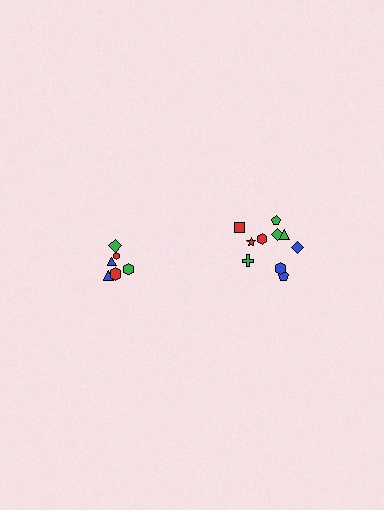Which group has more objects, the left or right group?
The right group.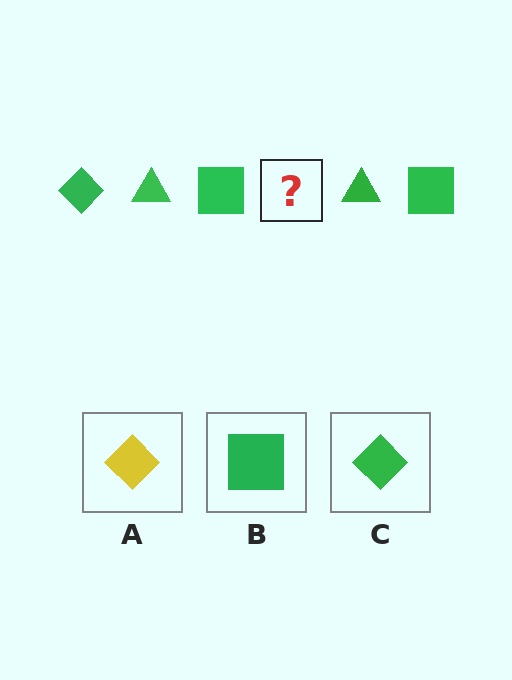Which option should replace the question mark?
Option C.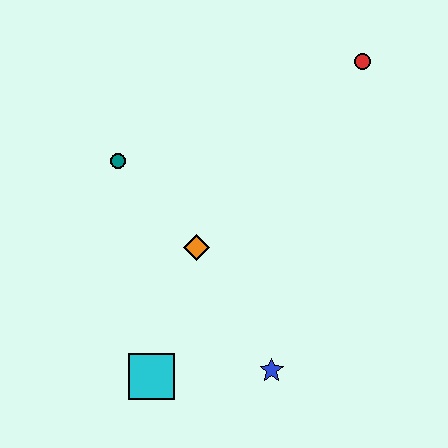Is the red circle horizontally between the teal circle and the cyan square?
No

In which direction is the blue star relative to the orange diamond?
The blue star is below the orange diamond.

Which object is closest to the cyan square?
The blue star is closest to the cyan square.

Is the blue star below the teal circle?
Yes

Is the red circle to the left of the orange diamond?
No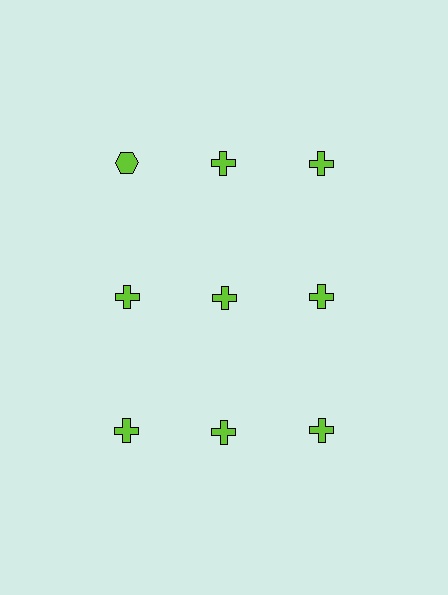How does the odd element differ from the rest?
It has a different shape: hexagon instead of cross.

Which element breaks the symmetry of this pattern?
The lime hexagon in the top row, leftmost column breaks the symmetry. All other shapes are lime crosses.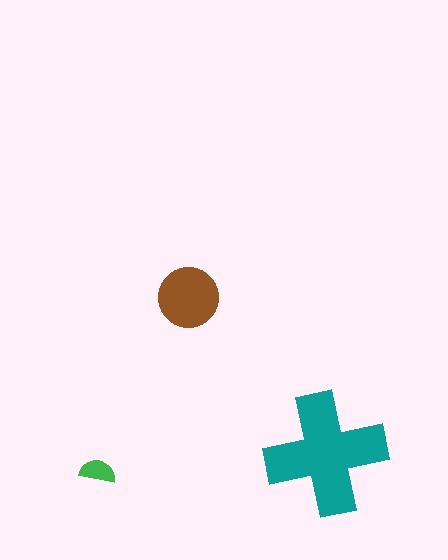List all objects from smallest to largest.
The green semicircle, the brown circle, the teal cross.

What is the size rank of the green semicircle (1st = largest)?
3rd.